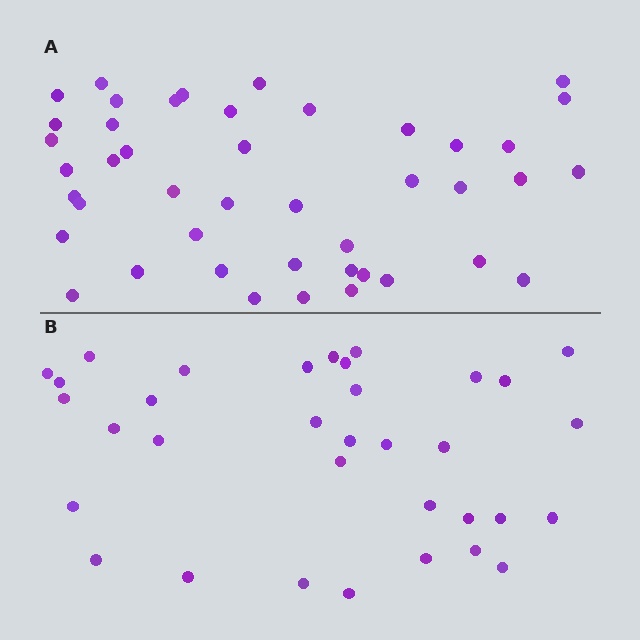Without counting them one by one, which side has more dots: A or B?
Region A (the top region) has more dots.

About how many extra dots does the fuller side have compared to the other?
Region A has roughly 10 or so more dots than region B.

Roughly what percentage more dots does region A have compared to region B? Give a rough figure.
About 30% more.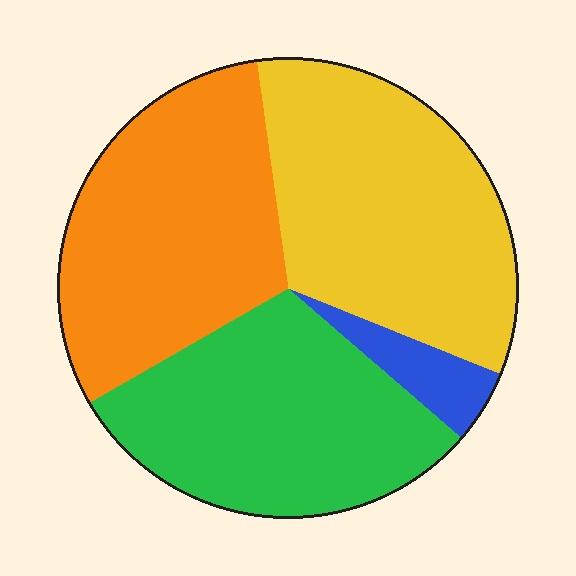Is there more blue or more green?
Green.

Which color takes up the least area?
Blue, at roughly 5%.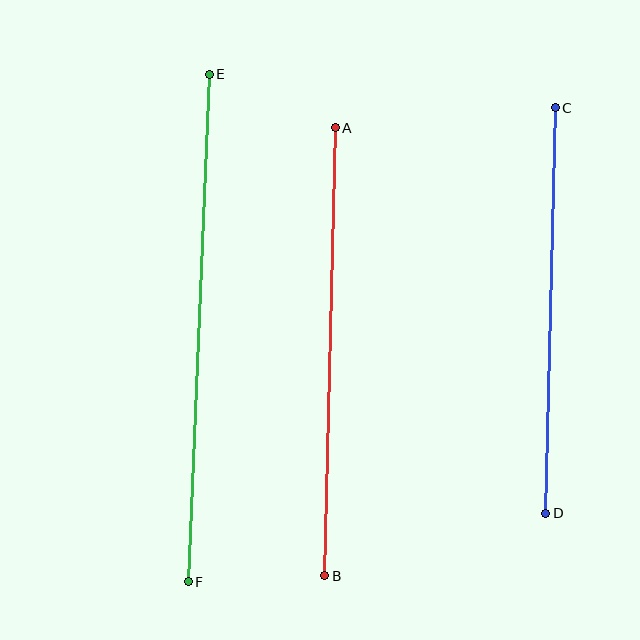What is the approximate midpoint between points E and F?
The midpoint is at approximately (199, 328) pixels.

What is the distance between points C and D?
The distance is approximately 406 pixels.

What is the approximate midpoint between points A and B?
The midpoint is at approximately (330, 352) pixels.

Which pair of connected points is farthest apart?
Points E and F are farthest apart.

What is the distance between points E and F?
The distance is approximately 508 pixels.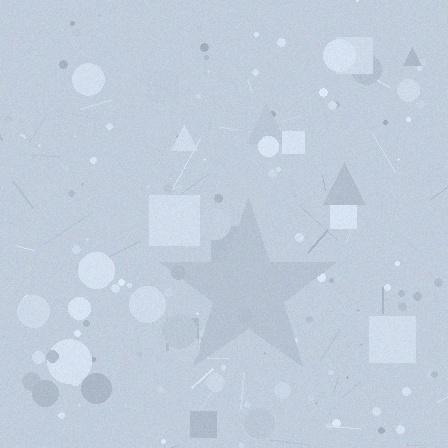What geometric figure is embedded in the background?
A star is embedded in the background.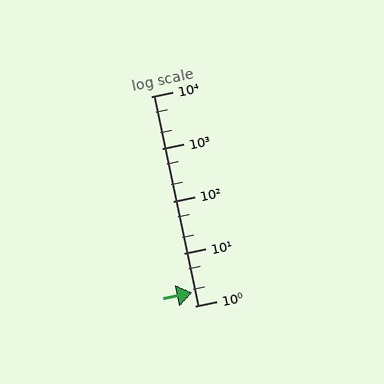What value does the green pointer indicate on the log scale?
The pointer indicates approximately 1.8.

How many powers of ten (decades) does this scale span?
The scale spans 4 decades, from 1 to 10000.